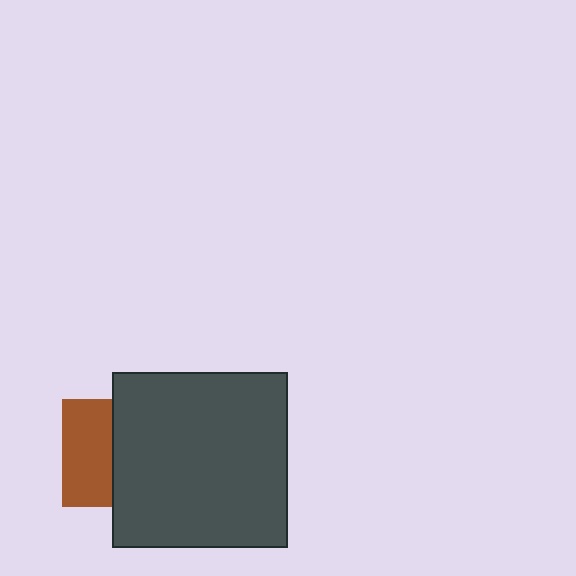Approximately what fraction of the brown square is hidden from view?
Roughly 55% of the brown square is hidden behind the dark gray square.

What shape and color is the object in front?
The object in front is a dark gray square.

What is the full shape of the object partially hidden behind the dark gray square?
The partially hidden object is a brown square.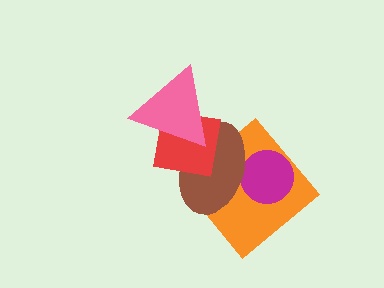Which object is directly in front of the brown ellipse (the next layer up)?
The red square is directly in front of the brown ellipse.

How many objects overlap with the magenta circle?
2 objects overlap with the magenta circle.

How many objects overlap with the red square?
3 objects overlap with the red square.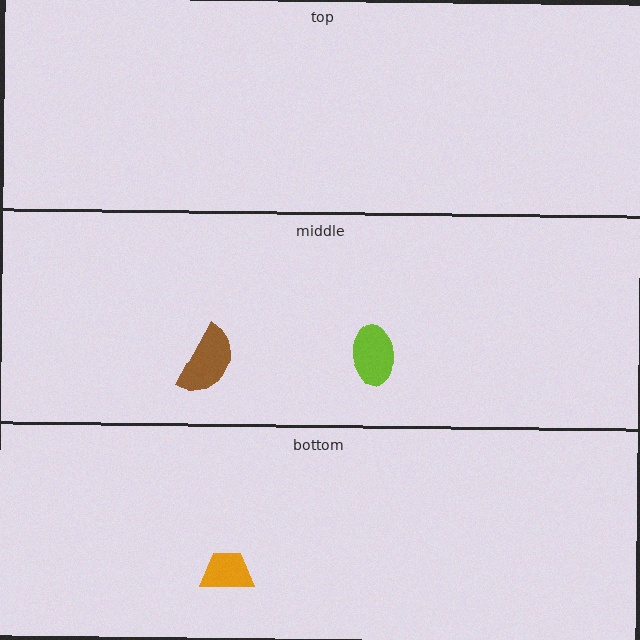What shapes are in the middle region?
The lime ellipse, the brown semicircle.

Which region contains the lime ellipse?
The middle region.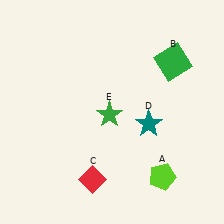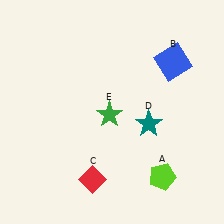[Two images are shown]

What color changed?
The square (B) changed from green in Image 1 to blue in Image 2.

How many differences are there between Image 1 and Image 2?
There is 1 difference between the two images.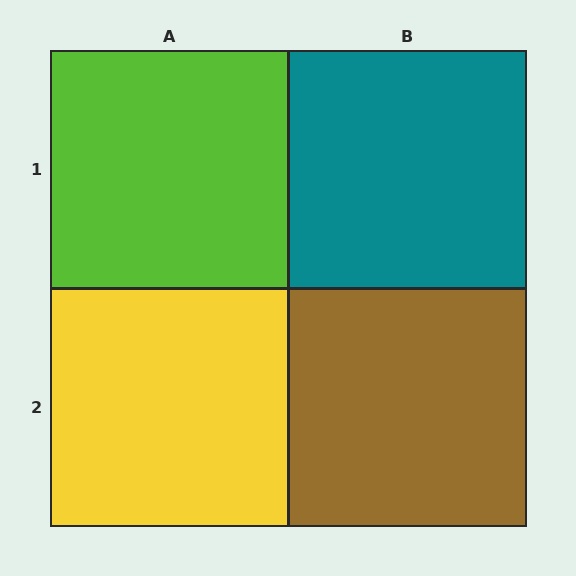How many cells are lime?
1 cell is lime.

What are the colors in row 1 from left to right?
Lime, teal.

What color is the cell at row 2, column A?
Yellow.